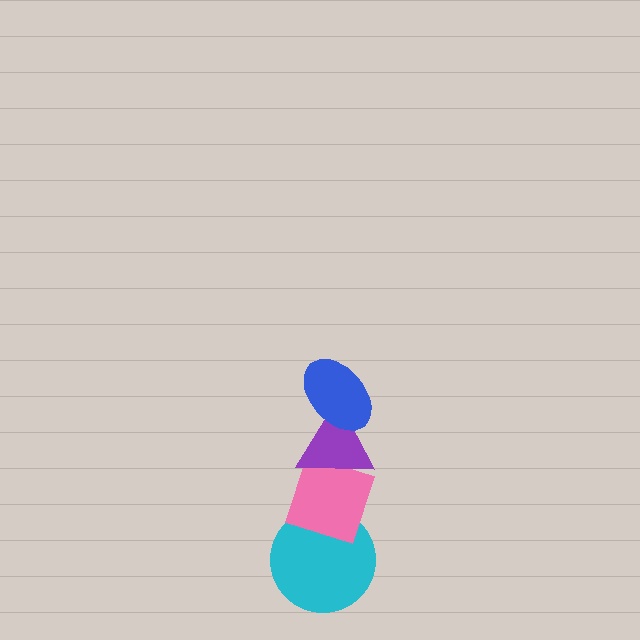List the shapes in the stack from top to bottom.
From top to bottom: the blue ellipse, the purple triangle, the pink diamond, the cyan circle.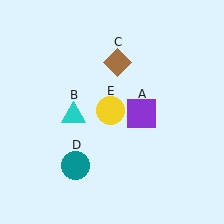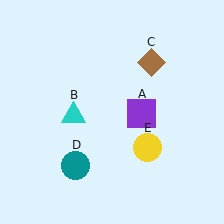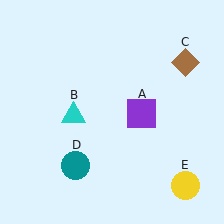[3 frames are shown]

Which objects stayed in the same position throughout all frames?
Purple square (object A) and cyan triangle (object B) and teal circle (object D) remained stationary.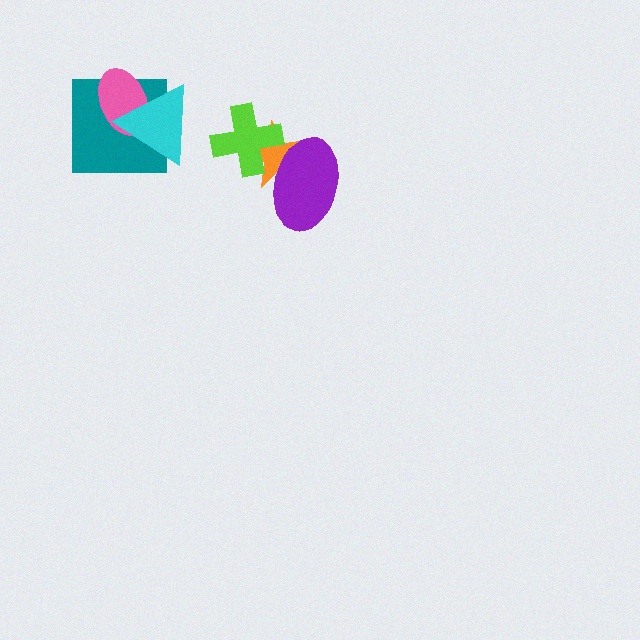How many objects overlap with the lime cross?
2 objects overlap with the lime cross.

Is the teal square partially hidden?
Yes, it is partially covered by another shape.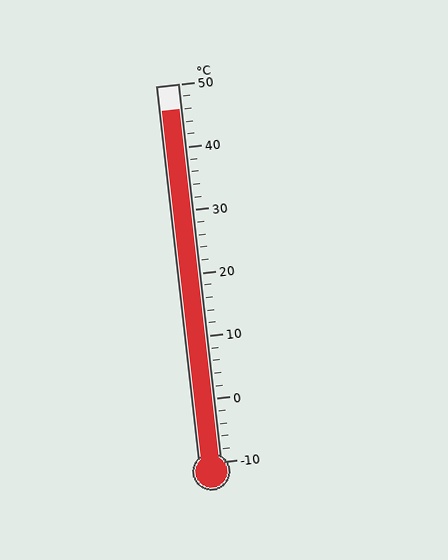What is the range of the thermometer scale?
The thermometer scale ranges from -10°C to 50°C.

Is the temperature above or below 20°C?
The temperature is above 20°C.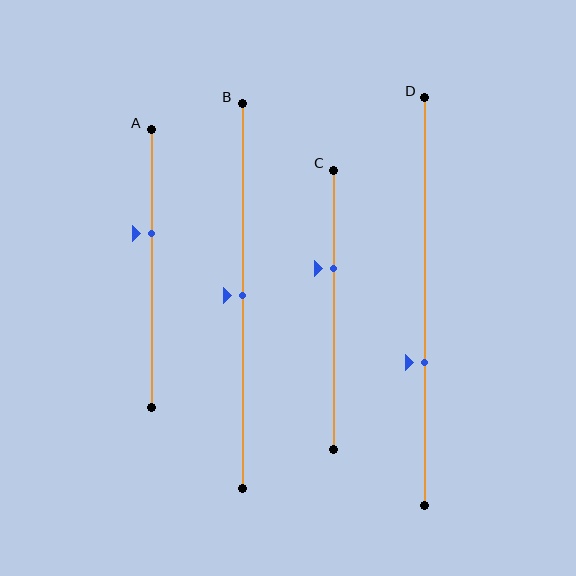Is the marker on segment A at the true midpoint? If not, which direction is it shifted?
No, the marker on segment A is shifted upward by about 13% of the segment length.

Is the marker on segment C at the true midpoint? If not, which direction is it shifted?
No, the marker on segment C is shifted upward by about 15% of the segment length.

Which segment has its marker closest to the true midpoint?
Segment B has its marker closest to the true midpoint.